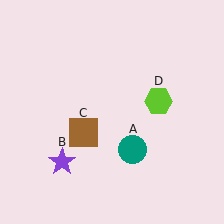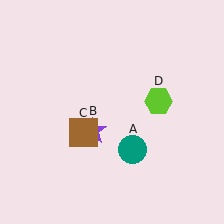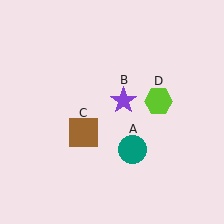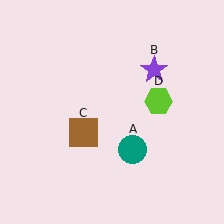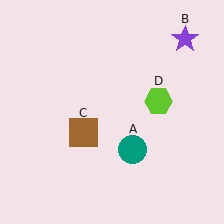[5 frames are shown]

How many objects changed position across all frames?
1 object changed position: purple star (object B).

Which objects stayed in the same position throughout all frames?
Teal circle (object A) and brown square (object C) and lime hexagon (object D) remained stationary.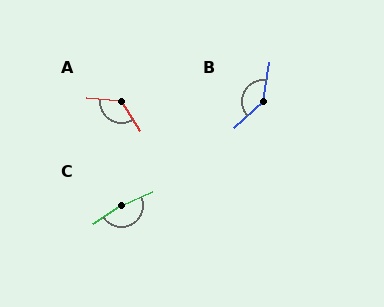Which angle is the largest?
C, at approximately 169 degrees.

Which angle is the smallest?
A, at approximately 127 degrees.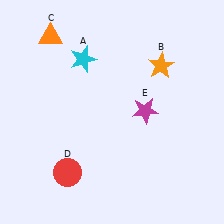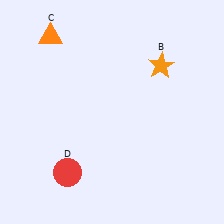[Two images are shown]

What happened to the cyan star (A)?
The cyan star (A) was removed in Image 2. It was in the top-left area of Image 1.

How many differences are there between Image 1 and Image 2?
There are 2 differences between the two images.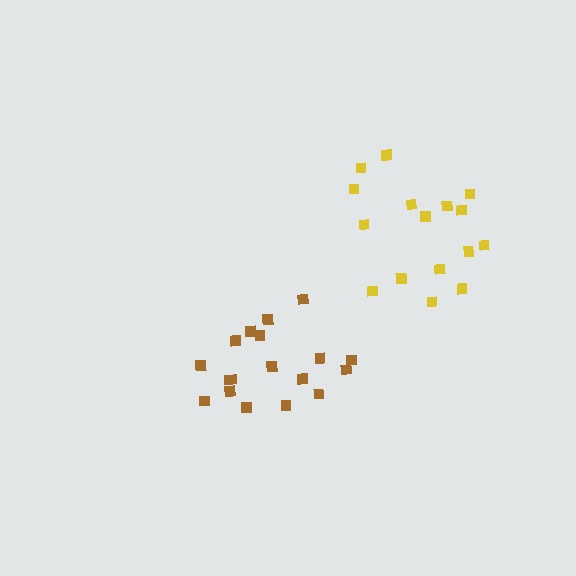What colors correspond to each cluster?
The clusters are colored: brown, yellow.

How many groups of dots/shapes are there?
There are 2 groups.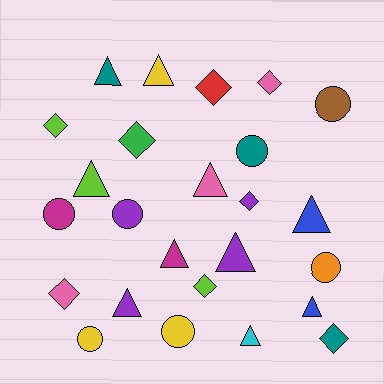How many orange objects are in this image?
There is 1 orange object.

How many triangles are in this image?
There are 10 triangles.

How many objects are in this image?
There are 25 objects.